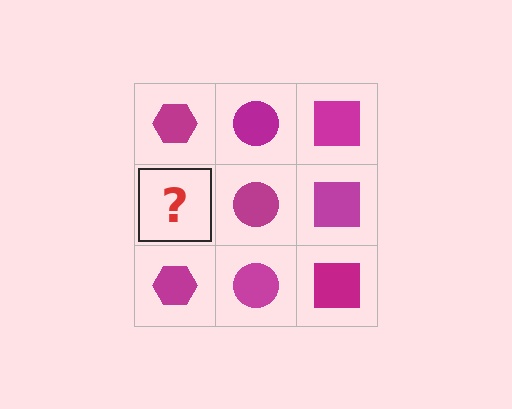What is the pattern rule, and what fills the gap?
The rule is that each column has a consistent shape. The gap should be filled with a magenta hexagon.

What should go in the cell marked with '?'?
The missing cell should contain a magenta hexagon.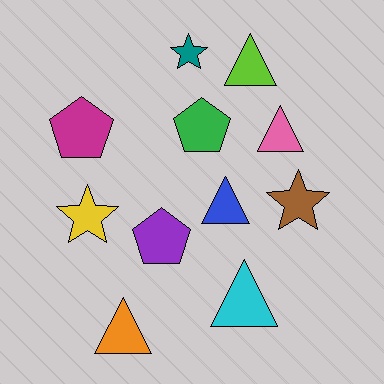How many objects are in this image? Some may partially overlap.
There are 11 objects.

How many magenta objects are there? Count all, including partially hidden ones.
There is 1 magenta object.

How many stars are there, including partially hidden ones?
There are 3 stars.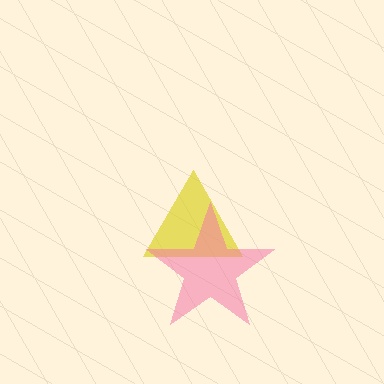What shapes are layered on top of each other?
The layered shapes are: a yellow triangle, a pink star.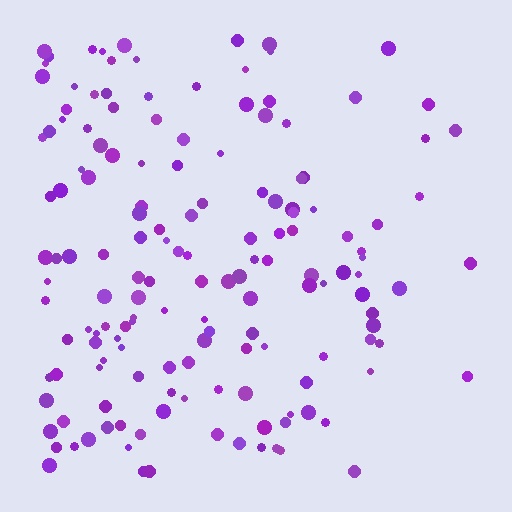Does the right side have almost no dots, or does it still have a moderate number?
Still a moderate number, just noticeably fewer than the left.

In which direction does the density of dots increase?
From right to left, with the left side densest.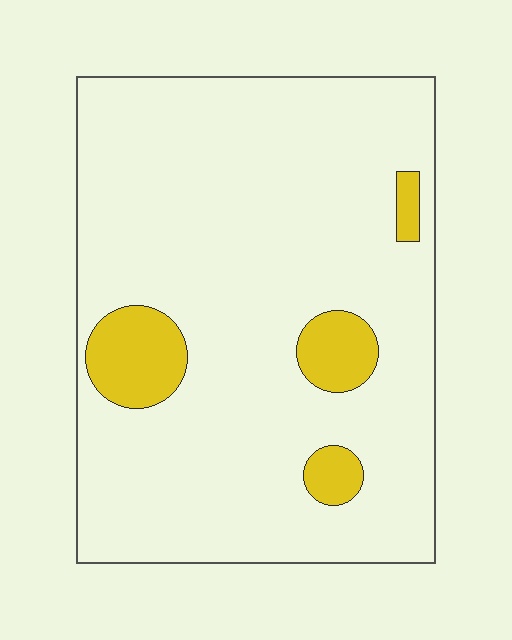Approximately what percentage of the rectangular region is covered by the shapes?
Approximately 10%.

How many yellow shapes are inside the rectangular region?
4.